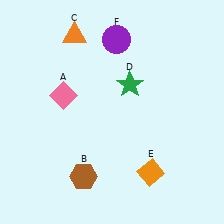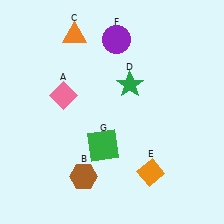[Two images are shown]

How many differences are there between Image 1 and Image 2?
There is 1 difference between the two images.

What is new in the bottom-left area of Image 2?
A green square (G) was added in the bottom-left area of Image 2.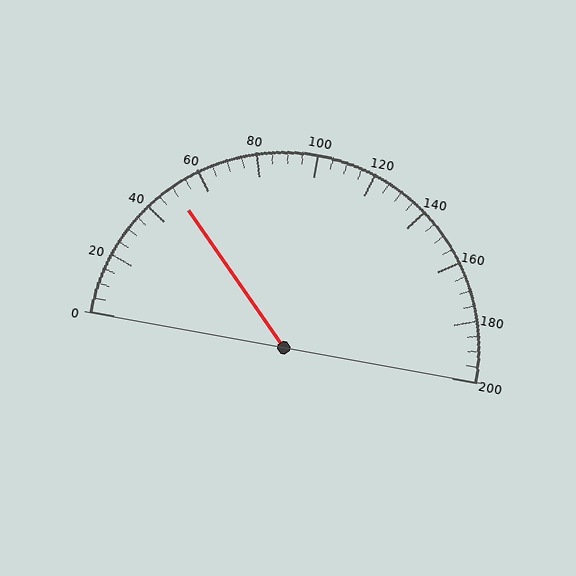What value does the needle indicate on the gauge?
The needle indicates approximately 50.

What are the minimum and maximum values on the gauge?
The gauge ranges from 0 to 200.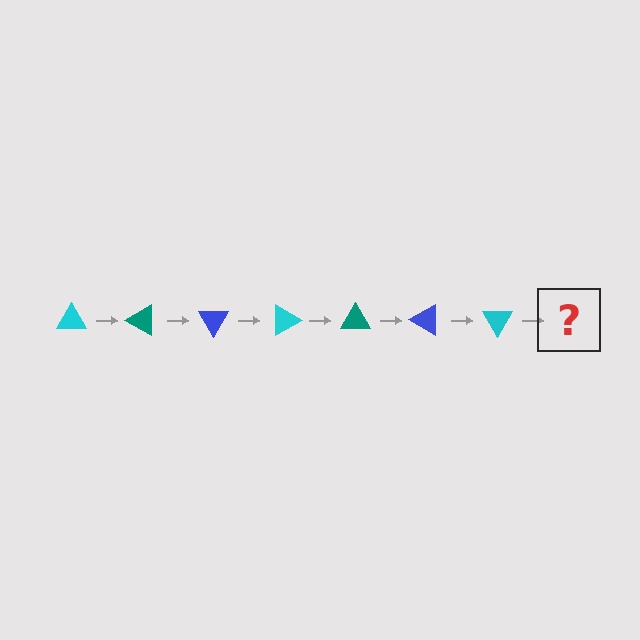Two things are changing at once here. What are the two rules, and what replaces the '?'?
The two rules are that it rotates 30 degrees each step and the color cycles through cyan, teal, and blue. The '?' should be a teal triangle, rotated 210 degrees from the start.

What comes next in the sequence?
The next element should be a teal triangle, rotated 210 degrees from the start.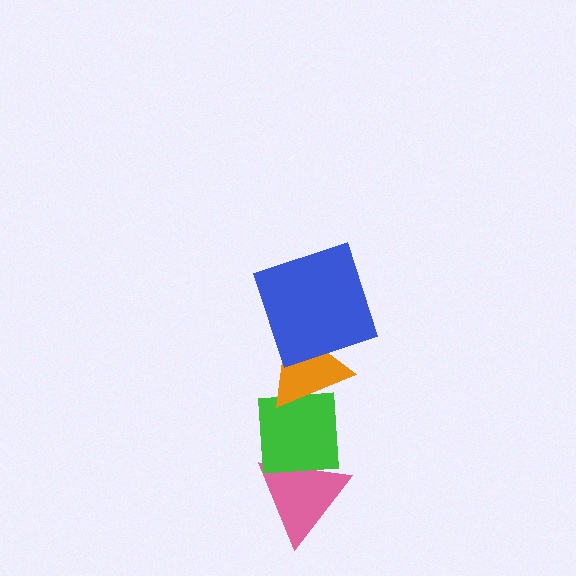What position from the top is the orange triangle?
The orange triangle is 2nd from the top.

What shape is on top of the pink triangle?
The green square is on top of the pink triangle.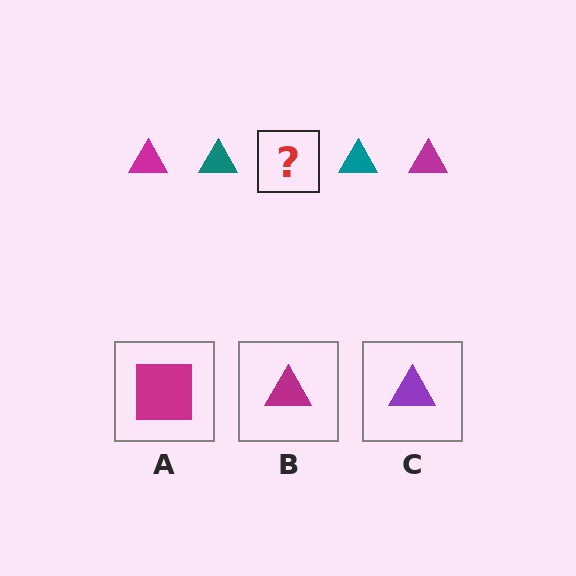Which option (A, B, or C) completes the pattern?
B.